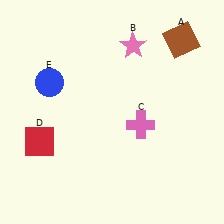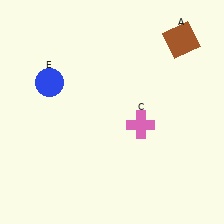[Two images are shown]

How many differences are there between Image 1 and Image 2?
There are 2 differences between the two images.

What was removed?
The red square (D), the pink star (B) were removed in Image 2.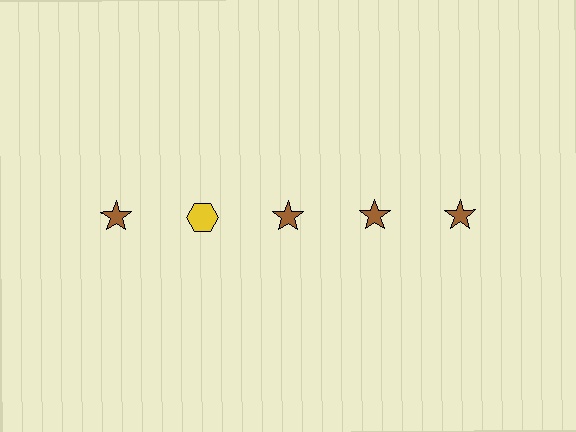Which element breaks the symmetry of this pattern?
The yellow hexagon in the top row, second from left column breaks the symmetry. All other shapes are brown stars.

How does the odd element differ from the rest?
It differs in both color (yellow instead of brown) and shape (hexagon instead of star).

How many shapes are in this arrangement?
There are 5 shapes arranged in a grid pattern.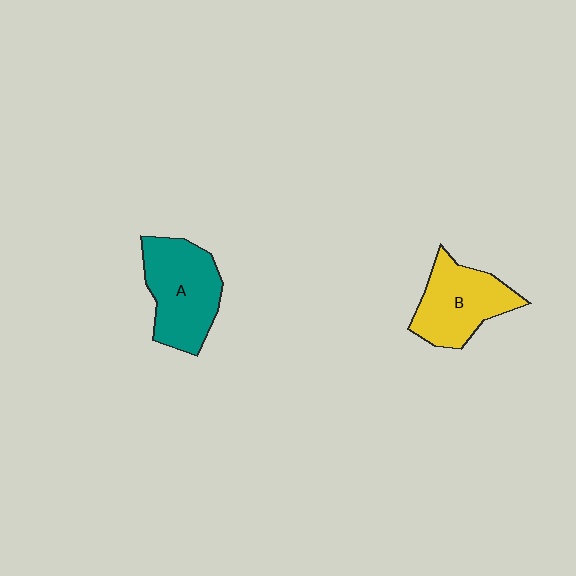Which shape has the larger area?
Shape A (teal).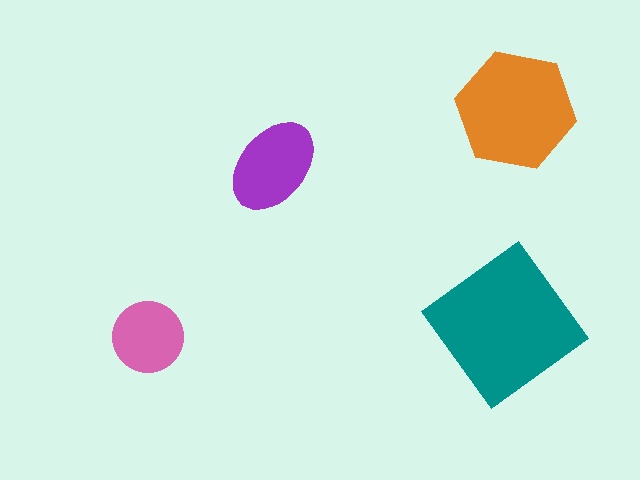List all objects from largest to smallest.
The teal diamond, the orange hexagon, the purple ellipse, the pink circle.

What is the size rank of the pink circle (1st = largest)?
4th.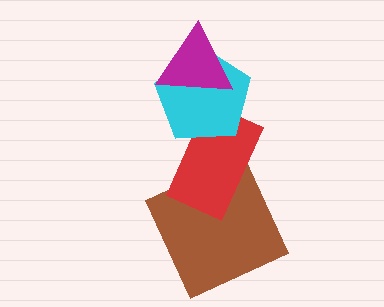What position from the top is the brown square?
The brown square is 4th from the top.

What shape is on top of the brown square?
The red rectangle is on top of the brown square.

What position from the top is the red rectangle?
The red rectangle is 3rd from the top.